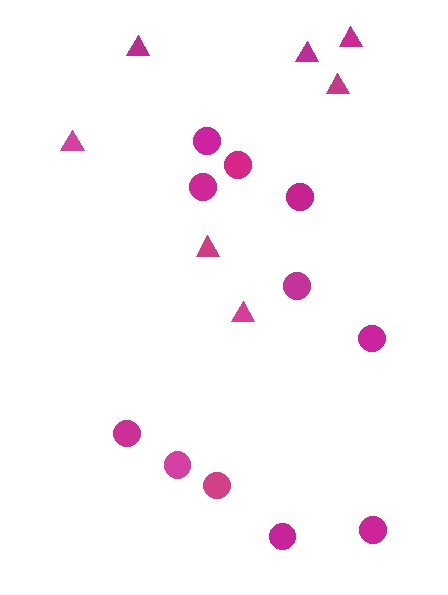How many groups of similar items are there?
There are 2 groups: one group of triangles (7) and one group of circles (11).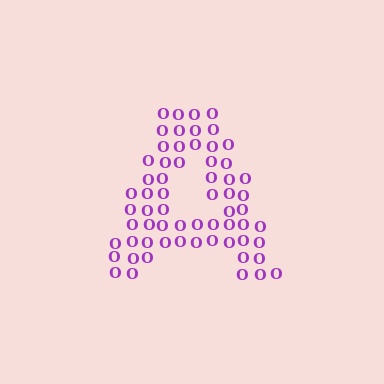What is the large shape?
The large shape is the letter A.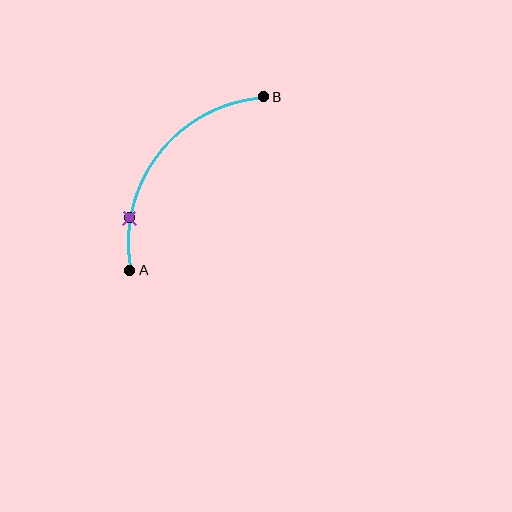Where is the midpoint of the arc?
The arc midpoint is the point on the curve farthest from the straight line joining A and B. It sits above and to the left of that line.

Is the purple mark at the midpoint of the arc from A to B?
No. The purple mark lies on the arc but is closer to endpoint A. The arc midpoint would be at the point on the curve equidistant along the arc from both A and B.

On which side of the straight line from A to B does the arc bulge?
The arc bulges above and to the left of the straight line connecting A and B.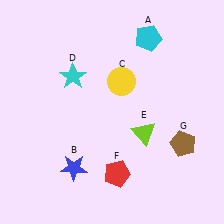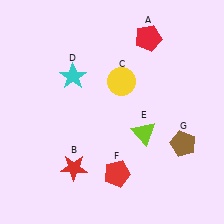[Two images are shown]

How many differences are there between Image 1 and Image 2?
There are 2 differences between the two images.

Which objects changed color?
A changed from cyan to red. B changed from blue to red.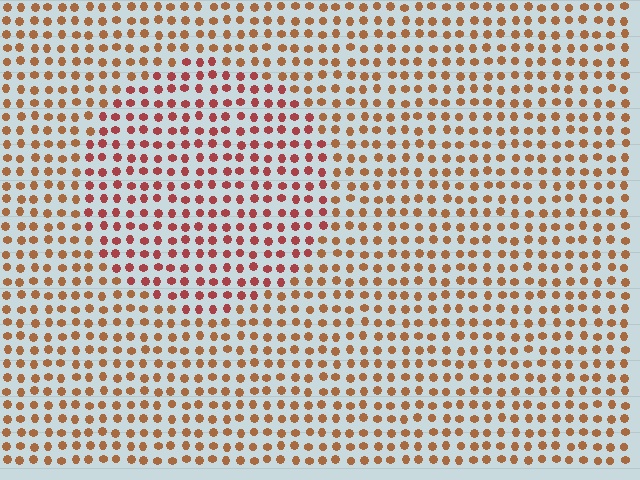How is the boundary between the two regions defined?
The boundary is defined purely by a slight shift in hue (about 29 degrees). Spacing, size, and orientation are identical on both sides.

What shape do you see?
I see a circle.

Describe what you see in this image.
The image is filled with small brown elements in a uniform arrangement. A circle-shaped region is visible where the elements are tinted to a slightly different hue, forming a subtle color boundary.